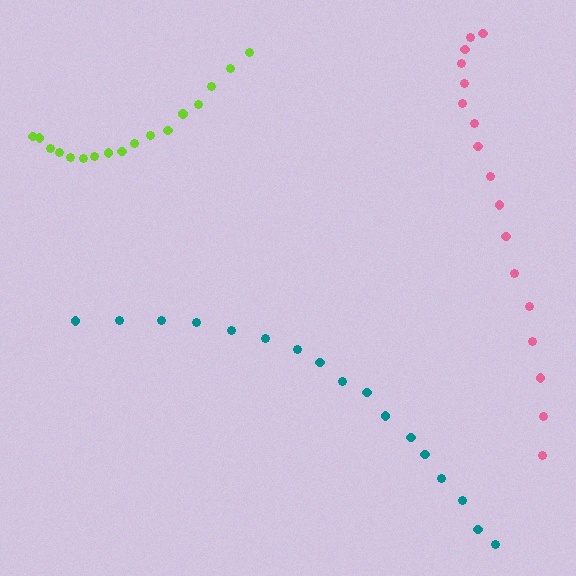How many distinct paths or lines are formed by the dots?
There are 3 distinct paths.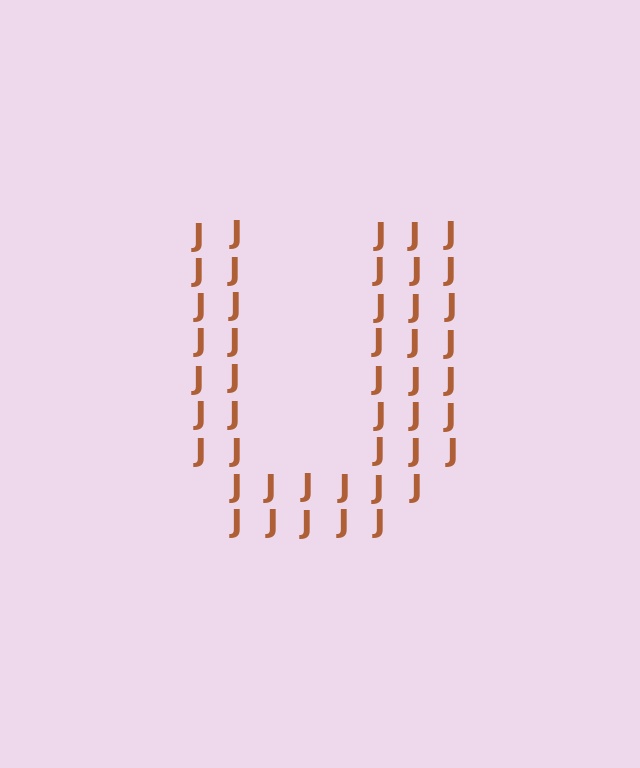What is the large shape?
The large shape is the letter U.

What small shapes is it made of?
It is made of small letter J's.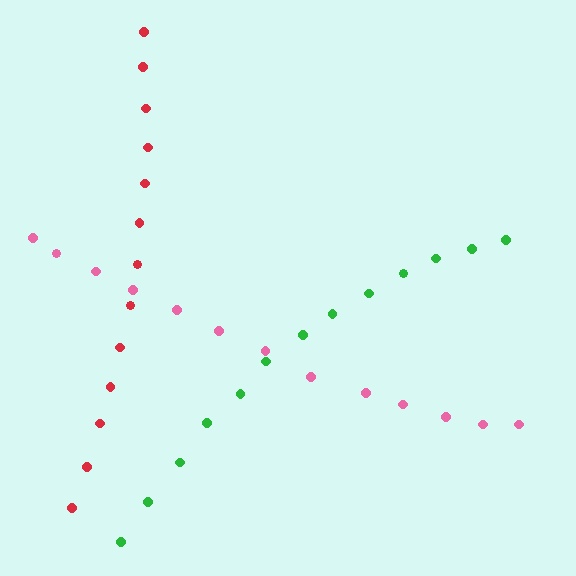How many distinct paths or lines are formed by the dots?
There are 3 distinct paths.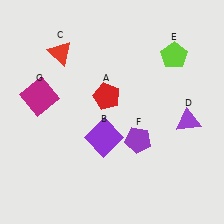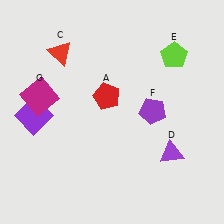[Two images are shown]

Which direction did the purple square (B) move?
The purple square (B) moved left.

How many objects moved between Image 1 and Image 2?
3 objects moved between the two images.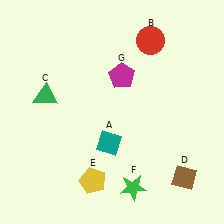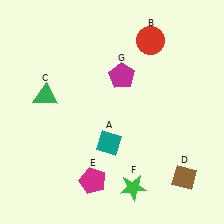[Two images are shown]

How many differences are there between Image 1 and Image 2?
There is 1 difference between the two images.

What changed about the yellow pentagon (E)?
In Image 1, E is yellow. In Image 2, it changed to magenta.